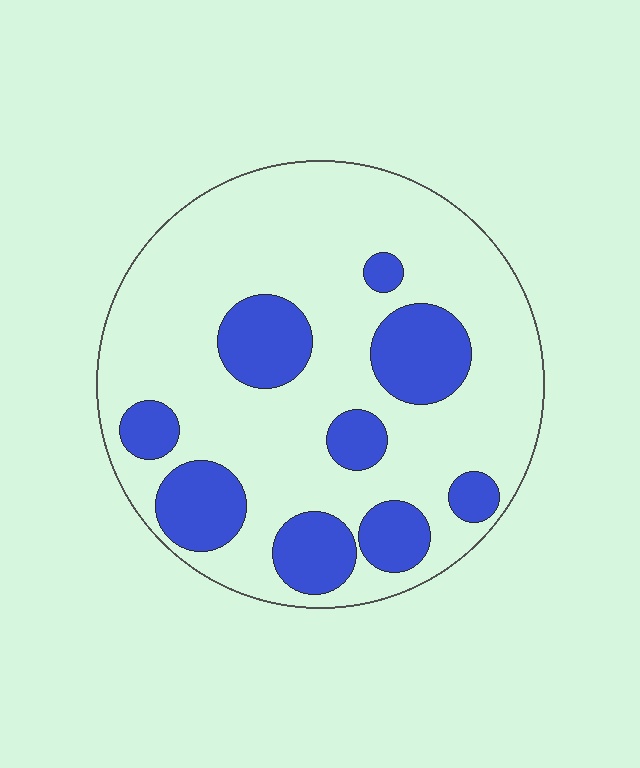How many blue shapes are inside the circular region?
9.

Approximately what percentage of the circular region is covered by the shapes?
Approximately 25%.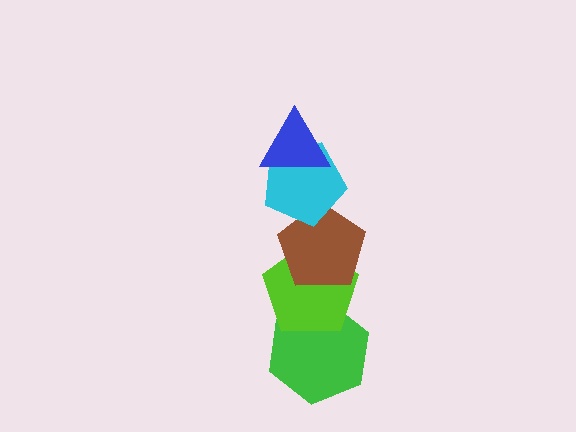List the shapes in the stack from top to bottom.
From top to bottom: the blue triangle, the cyan pentagon, the brown pentagon, the lime pentagon, the green hexagon.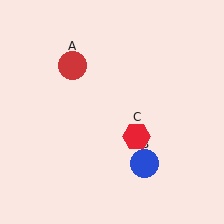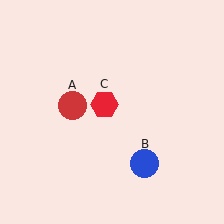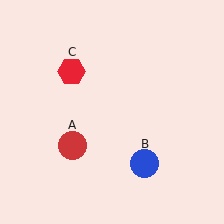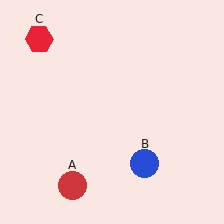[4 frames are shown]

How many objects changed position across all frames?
2 objects changed position: red circle (object A), red hexagon (object C).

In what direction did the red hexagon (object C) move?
The red hexagon (object C) moved up and to the left.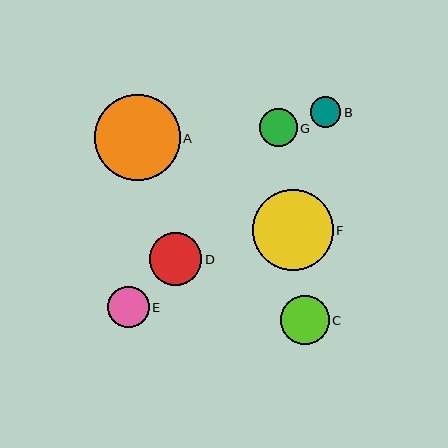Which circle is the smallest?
Circle B is the smallest with a size of approximately 31 pixels.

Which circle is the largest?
Circle A is the largest with a size of approximately 86 pixels.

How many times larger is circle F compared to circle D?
Circle F is approximately 1.5 times the size of circle D.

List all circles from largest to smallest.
From largest to smallest: A, F, D, C, E, G, B.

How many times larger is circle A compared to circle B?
Circle A is approximately 2.8 times the size of circle B.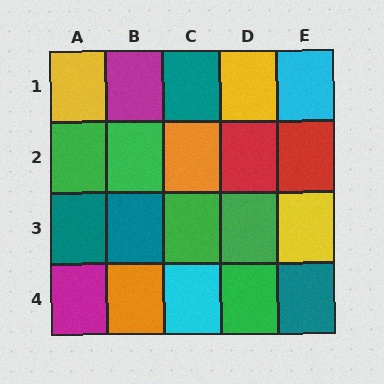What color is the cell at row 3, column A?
Teal.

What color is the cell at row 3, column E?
Yellow.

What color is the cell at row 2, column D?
Red.